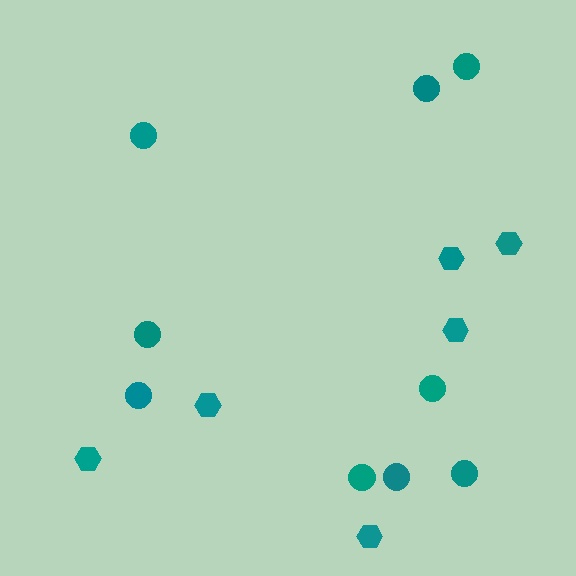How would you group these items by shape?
There are 2 groups: one group of hexagons (6) and one group of circles (9).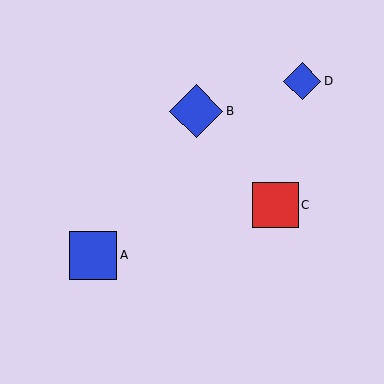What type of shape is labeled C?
Shape C is a red square.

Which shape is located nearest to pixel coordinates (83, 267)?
The blue square (labeled A) at (93, 255) is nearest to that location.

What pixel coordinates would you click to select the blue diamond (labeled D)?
Click at (302, 81) to select the blue diamond D.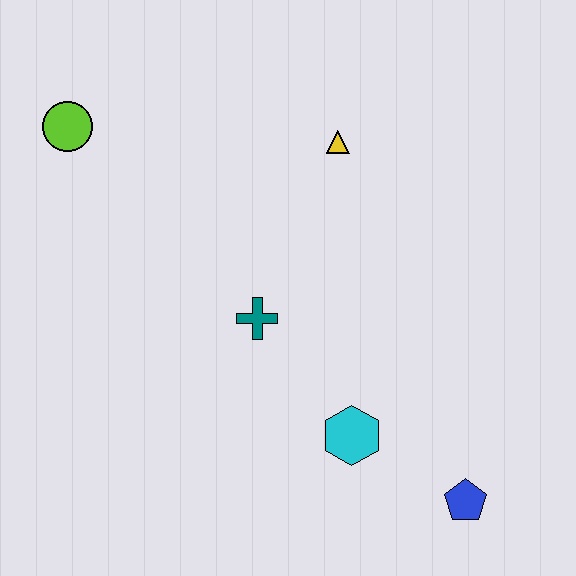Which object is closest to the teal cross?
The cyan hexagon is closest to the teal cross.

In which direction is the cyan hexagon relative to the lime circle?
The cyan hexagon is below the lime circle.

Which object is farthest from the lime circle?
The blue pentagon is farthest from the lime circle.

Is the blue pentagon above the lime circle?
No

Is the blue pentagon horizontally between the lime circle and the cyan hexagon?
No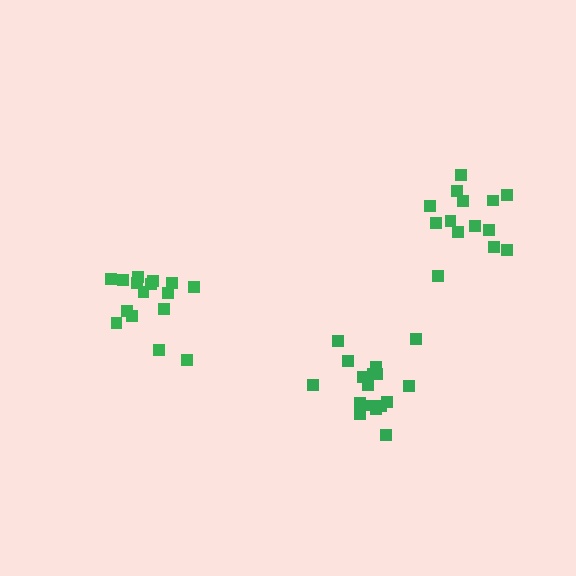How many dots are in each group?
Group 1: 16 dots, Group 2: 14 dots, Group 3: 17 dots (47 total).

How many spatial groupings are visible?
There are 3 spatial groupings.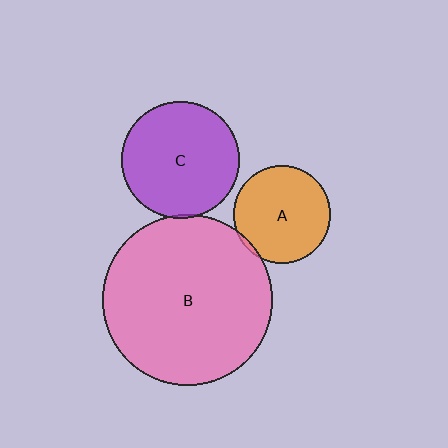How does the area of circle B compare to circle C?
Approximately 2.1 times.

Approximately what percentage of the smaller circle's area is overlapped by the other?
Approximately 5%.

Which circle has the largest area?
Circle B (pink).